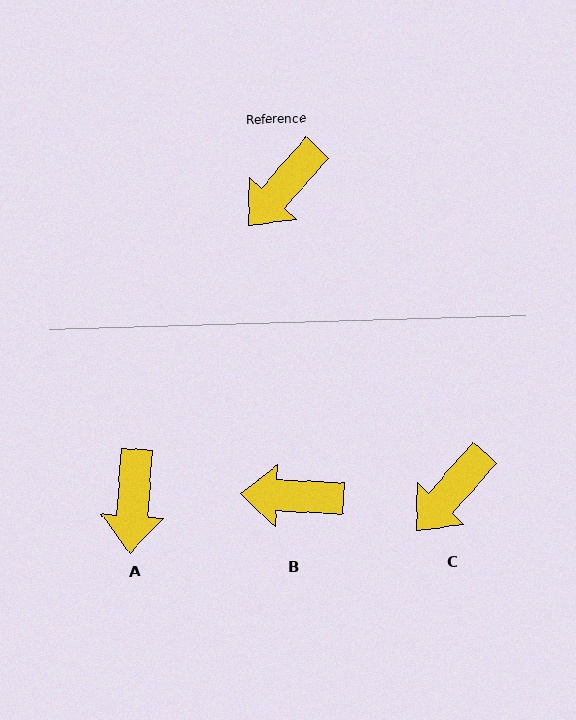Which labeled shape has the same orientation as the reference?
C.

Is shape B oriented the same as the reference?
No, it is off by about 51 degrees.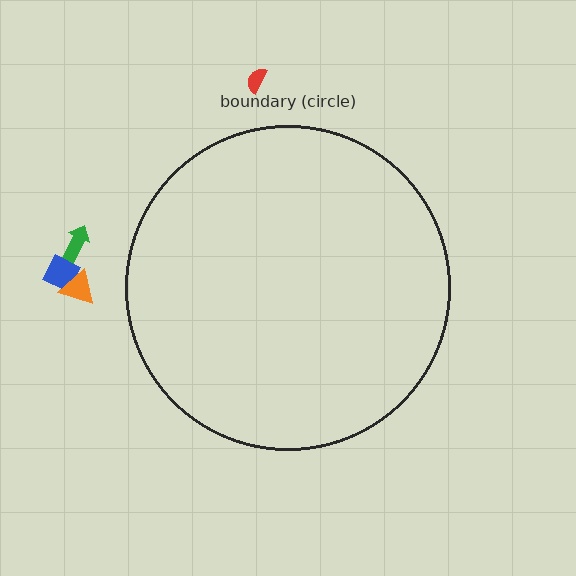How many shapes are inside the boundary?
0 inside, 4 outside.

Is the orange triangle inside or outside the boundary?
Outside.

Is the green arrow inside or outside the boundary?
Outside.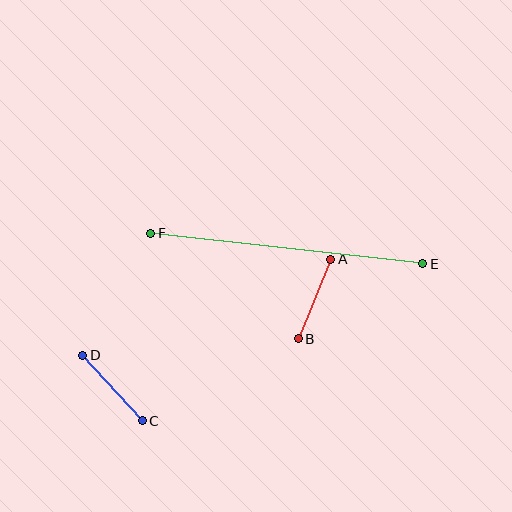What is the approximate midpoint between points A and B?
The midpoint is at approximately (314, 299) pixels.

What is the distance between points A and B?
The distance is approximately 86 pixels.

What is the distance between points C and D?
The distance is approximately 89 pixels.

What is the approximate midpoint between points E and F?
The midpoint is at approximately (287, 249) pixels.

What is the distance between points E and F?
The distance is approximately 274 pixels.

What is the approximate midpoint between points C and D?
The midpoint is at approximately (112, 388) pixels.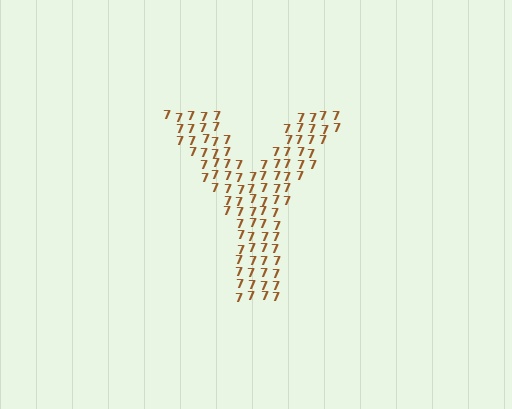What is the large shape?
The large shape is the letter Y.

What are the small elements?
The small elements are digit 7's.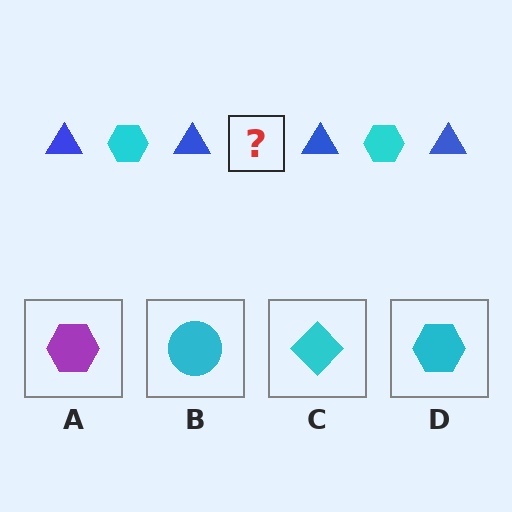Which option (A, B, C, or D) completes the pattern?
D.